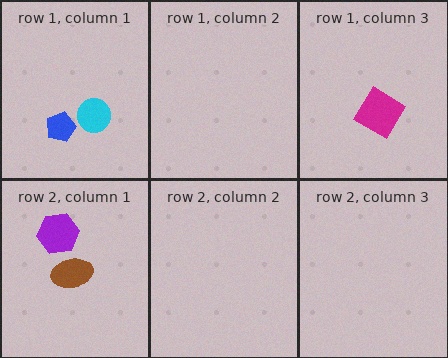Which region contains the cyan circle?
The row 1, column 1 region.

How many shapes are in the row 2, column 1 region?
2.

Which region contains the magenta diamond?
The row 1, column 3 region.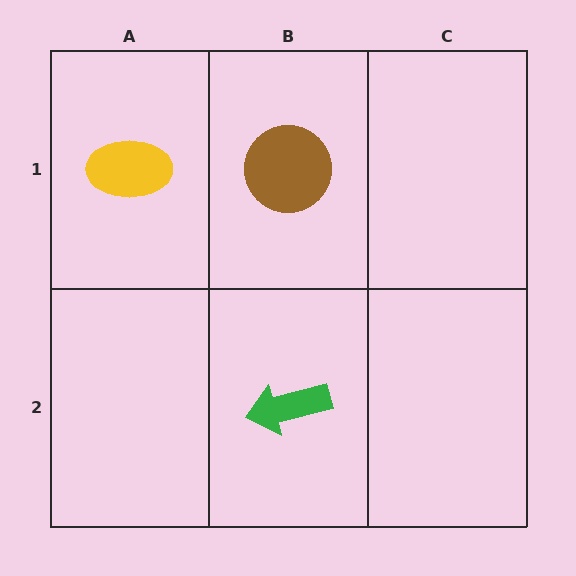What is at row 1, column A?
A yellow ellipse.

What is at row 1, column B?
A brown circle.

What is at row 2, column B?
A green arrow.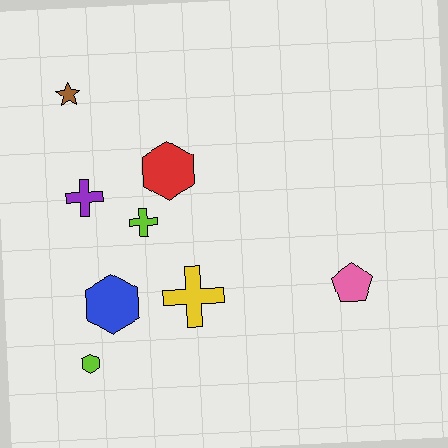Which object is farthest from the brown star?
The pink pentagon is farthest from the brown star.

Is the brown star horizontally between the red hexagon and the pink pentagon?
No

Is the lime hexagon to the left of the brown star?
No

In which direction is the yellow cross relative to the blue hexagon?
The yellow cross is to the right of the blue hexagon.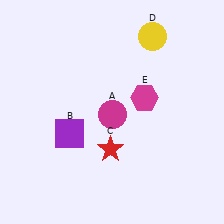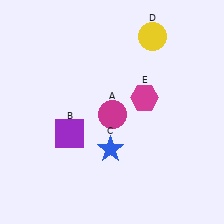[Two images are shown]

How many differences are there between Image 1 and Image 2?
There is 1 difference between the two images.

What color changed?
The star (C) changed from red in Image 1 to blue in Image 2.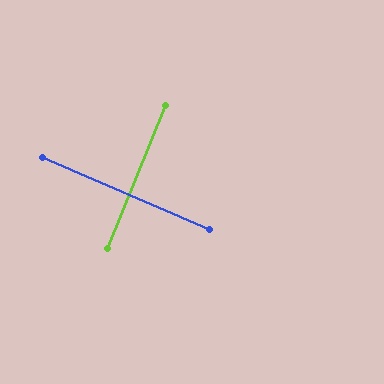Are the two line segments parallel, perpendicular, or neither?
Perpendicular — they meet at approximately 89°.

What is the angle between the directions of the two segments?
Approximately 89 degrees.